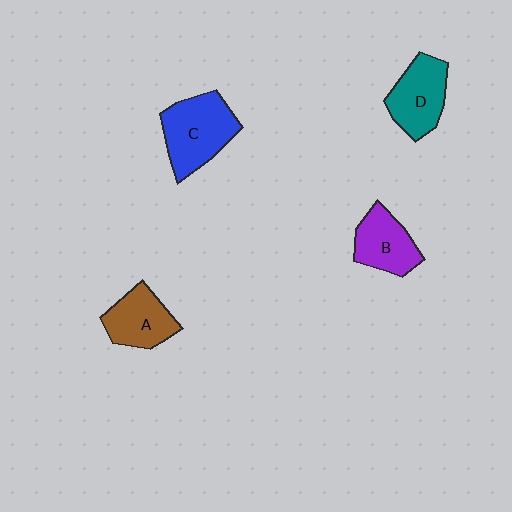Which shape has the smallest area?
Shape B (purple).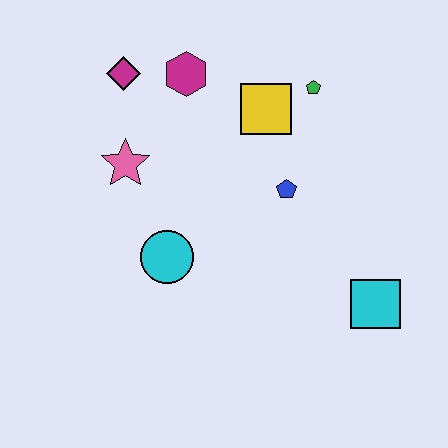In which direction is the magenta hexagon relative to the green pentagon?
The magenta hexagon is to the left of the green pentagon.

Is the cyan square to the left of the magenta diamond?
No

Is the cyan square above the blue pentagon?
No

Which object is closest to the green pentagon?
The yellow square is closest to the green pentagon.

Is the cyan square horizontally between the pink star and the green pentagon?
No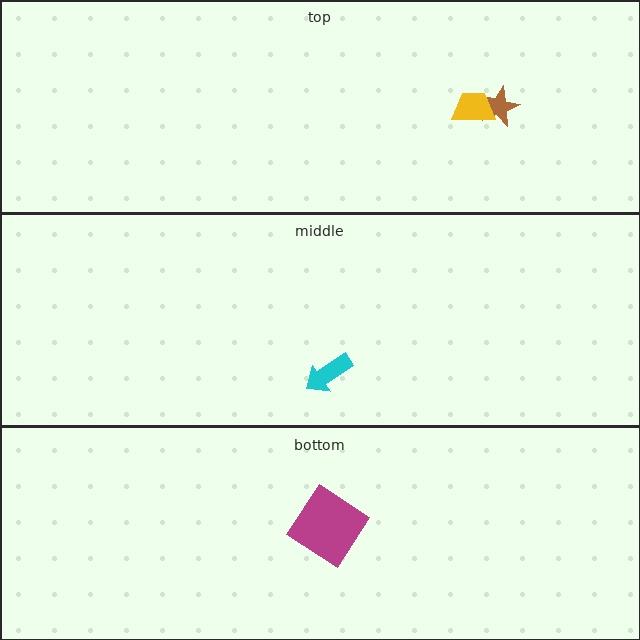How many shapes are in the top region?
2.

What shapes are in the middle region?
The cyan arrow.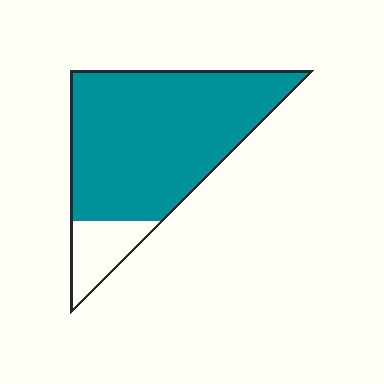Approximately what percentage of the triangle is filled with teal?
Approximately 85%.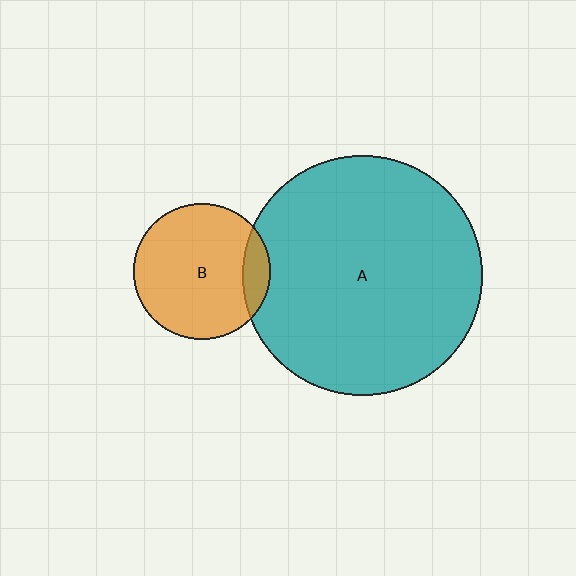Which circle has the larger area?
Circle A (teal).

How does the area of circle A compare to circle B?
Approximately 3.1 times.